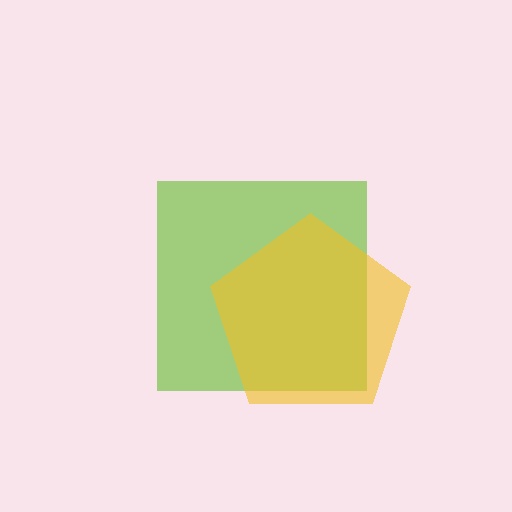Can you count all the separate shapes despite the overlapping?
Yes, there are 2 separate shapes.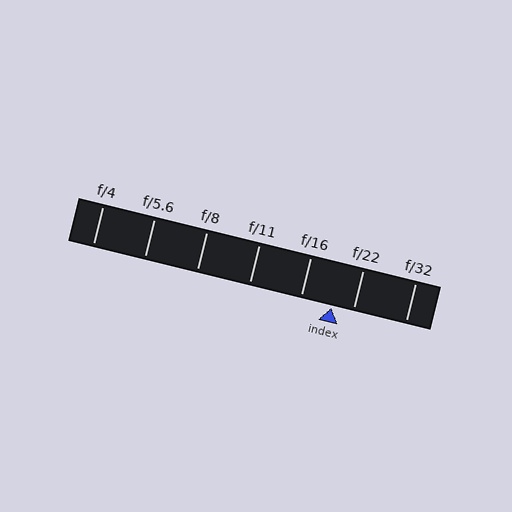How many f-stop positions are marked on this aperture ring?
There are 7 f-stop positions marked.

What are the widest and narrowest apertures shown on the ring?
The widest aperture shown is f/4 and the narrowest is f/32.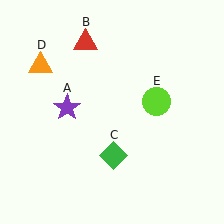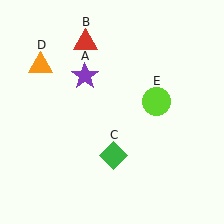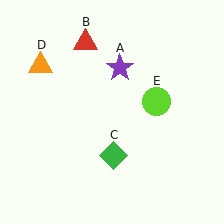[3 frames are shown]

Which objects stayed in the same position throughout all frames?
Red triangle (object B) and green diamond (object C) and orange triangle (object D) and lime circle (object E) remained stationary.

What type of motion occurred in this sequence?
The purple star (object A) rotated clockwise around the center of the scene.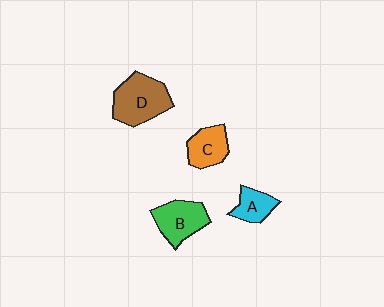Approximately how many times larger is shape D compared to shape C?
Approximately 1.6 times.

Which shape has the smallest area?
Shape A (cyan).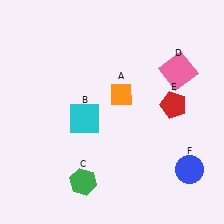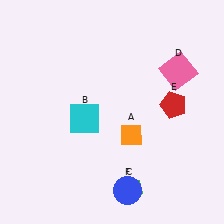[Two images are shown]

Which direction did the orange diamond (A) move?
The orange diamond (A) moved down.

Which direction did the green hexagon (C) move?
The green hexagon (C) moved right.